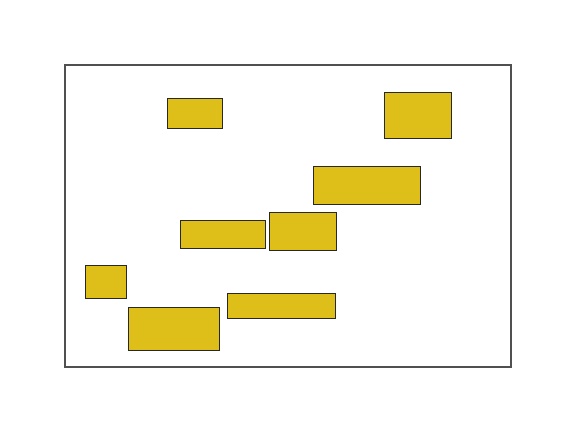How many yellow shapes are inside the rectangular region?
8.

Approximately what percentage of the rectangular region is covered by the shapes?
Approximately 15%.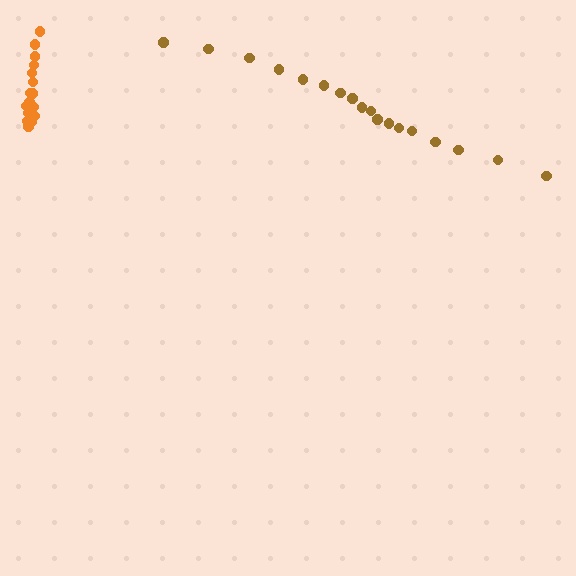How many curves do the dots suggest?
There are 2 distinct paths.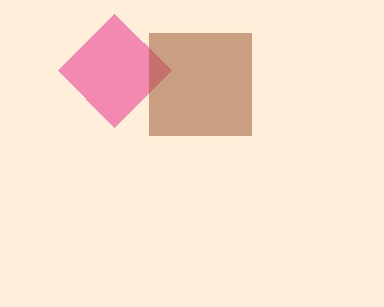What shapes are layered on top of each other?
The layered shapes are: a pink diamond, a brown square.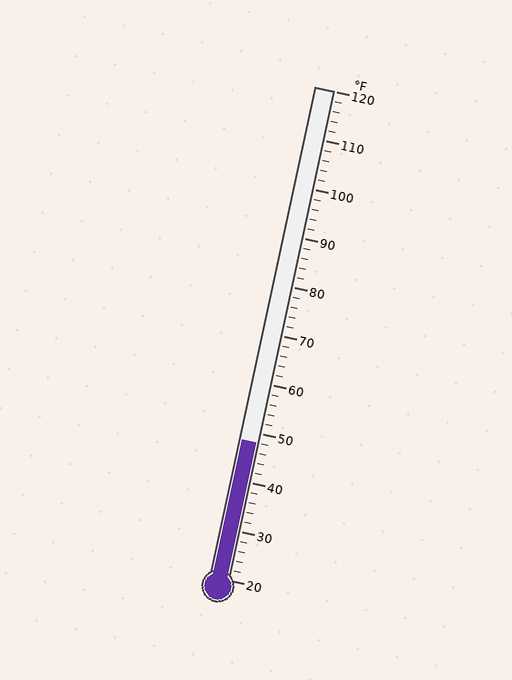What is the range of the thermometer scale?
The thermometer scale ranges from 20°F to 120°F.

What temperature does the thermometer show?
The thermometer shows approximately 48°F.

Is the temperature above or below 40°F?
The temperature is above 40°F.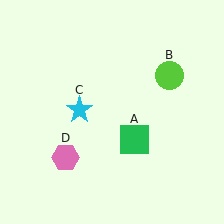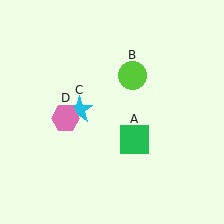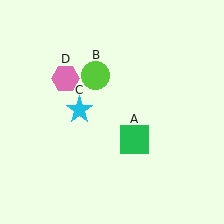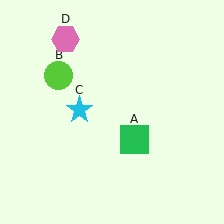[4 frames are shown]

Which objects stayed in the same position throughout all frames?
Green square (object A) and cyan star (object C) remained stationary.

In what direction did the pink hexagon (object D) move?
The pink hexagon (object D) moved up.